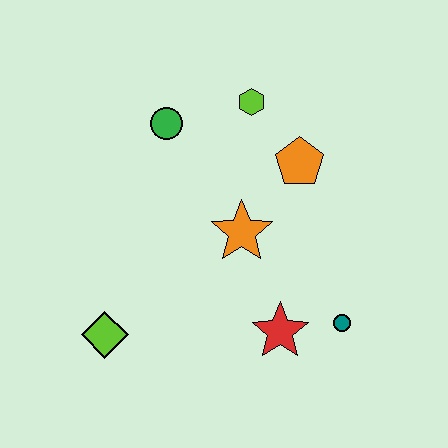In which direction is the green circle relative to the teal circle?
The green circle is above the teal circle.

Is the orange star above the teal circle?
Yes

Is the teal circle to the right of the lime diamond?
Yes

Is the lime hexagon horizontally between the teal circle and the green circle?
Yes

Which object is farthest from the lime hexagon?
The lime diamond is farthest from the lime hexagon.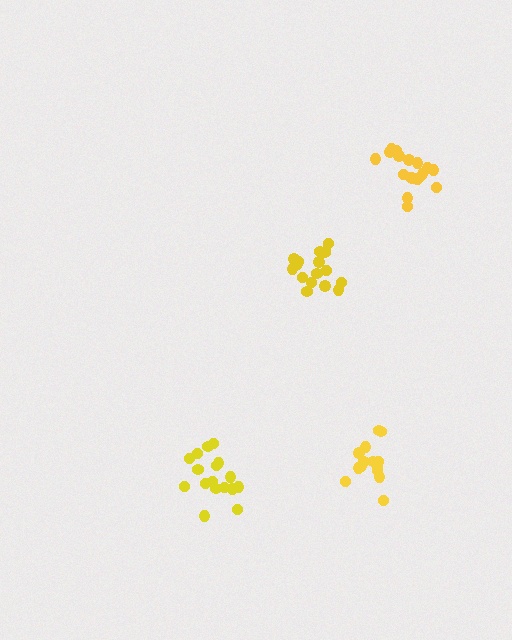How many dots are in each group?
Group 1: 14 dots, Group 2: 18 dots, Group 3: 17 dots, Group 4: 17 dots (66 total).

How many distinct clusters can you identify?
There are 4 distinct clusters.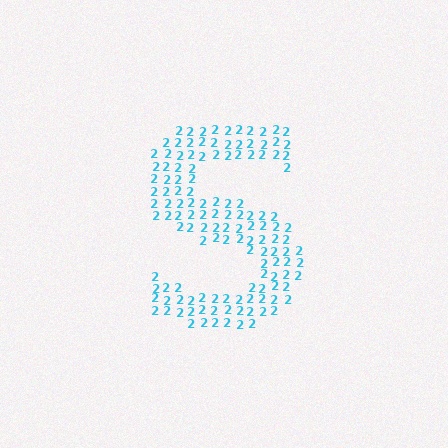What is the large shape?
The large shape is the letter S.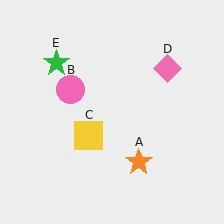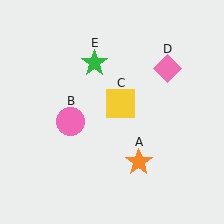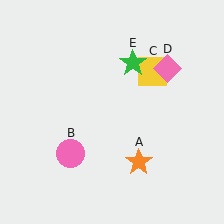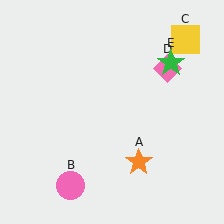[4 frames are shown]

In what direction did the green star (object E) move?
The green star (object E) moved right.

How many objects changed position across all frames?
3 objects changed position: pink circle (object B), yellow square (object C), green star (object E).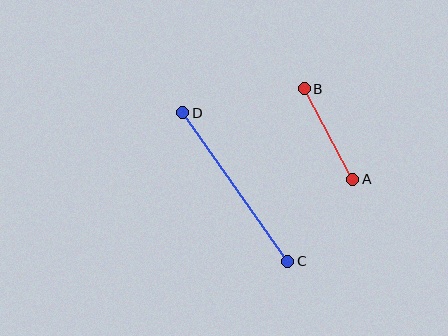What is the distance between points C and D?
The distance is approximately 182 pixels.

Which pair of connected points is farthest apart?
Points C and D are farthest apart.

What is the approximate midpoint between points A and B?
The midpoint is at approximately (329, 134) pixels.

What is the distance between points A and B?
The distance is approximately 103 pixels.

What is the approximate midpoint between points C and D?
The midpoint is at approximately (235, 187) pixels.